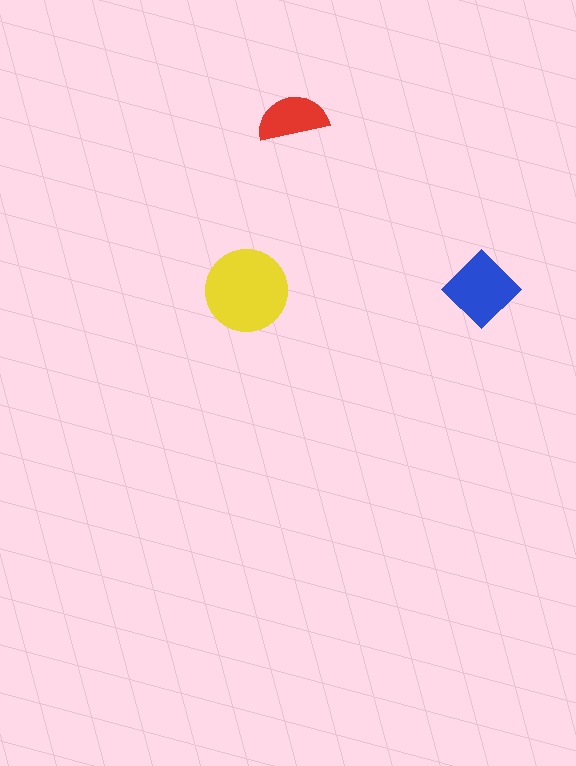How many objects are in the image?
There are 3 objects in the image.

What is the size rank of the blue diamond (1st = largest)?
2nd.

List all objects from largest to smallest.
The yellow circle, the blue diamond, the red semicircle.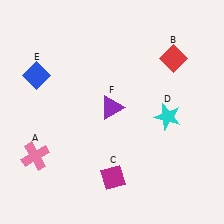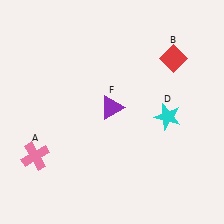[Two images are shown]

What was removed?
The magenta diamond (C), the blue diamond (E) were removed in Image 2.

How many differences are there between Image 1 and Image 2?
There are 2 differences between the two images.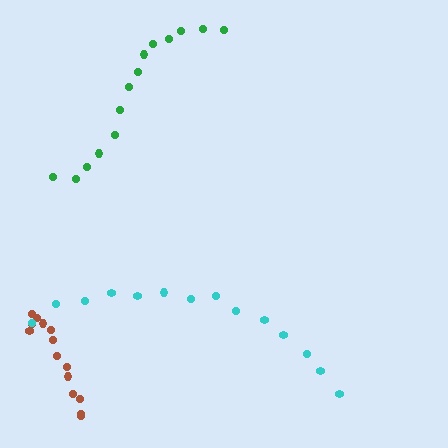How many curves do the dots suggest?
There are 3 distinct paths.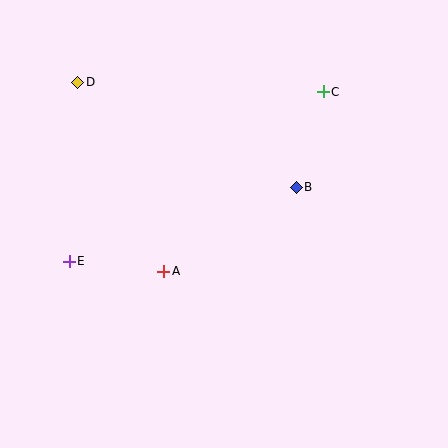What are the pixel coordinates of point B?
Point B is at (296, 187).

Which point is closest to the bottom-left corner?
Point E is closest to the bottom-left corner.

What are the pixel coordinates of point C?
Point C is at (323, 92).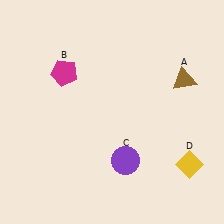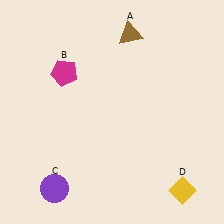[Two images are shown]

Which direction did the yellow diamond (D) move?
The yellow diamond (D) moved down.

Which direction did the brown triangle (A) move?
The brown triangle (A) moved left.